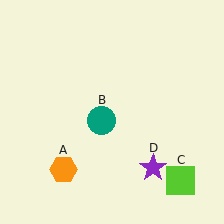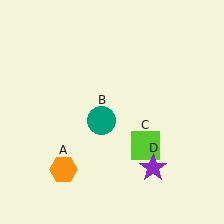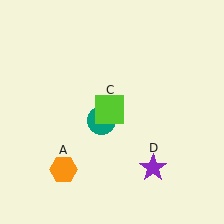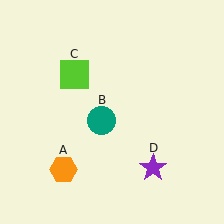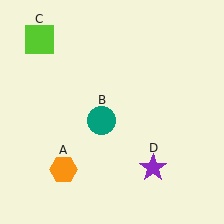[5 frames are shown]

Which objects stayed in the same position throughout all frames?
Orange hexagon (object A) and teal circle (object B) and purple star (object D) remained stationary.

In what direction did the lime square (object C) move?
The lime square (object C) moved up and to the left.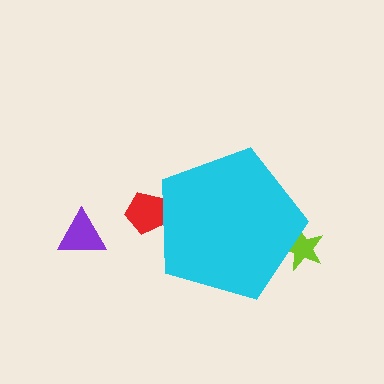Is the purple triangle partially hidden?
No, the purple triangle is fully visible.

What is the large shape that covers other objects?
A cyan pentagon.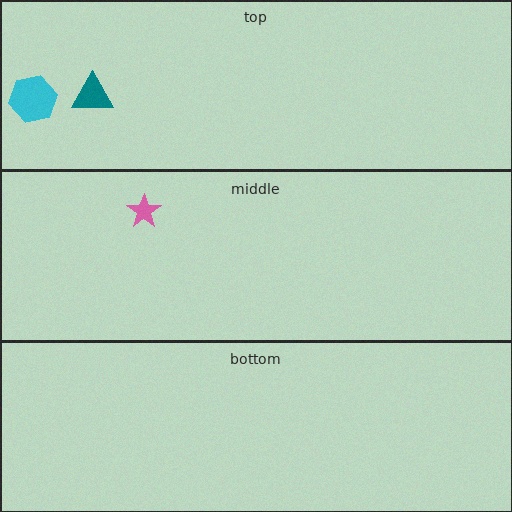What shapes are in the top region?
The cyan hexagon, the teal triangle.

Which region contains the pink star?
The middle region.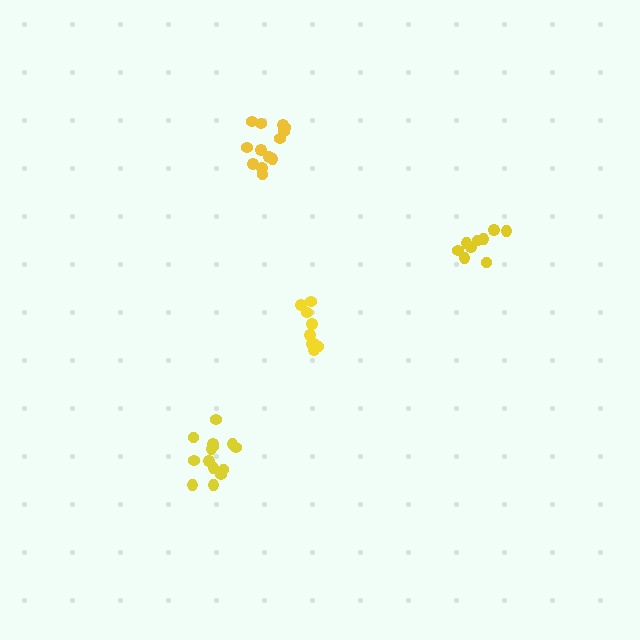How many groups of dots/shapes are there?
There are 4 groups.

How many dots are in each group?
Group 1: 9 dots, Group 2: 9 dots, Group 3: 14 dots, Group 4: 13 dots (45 total).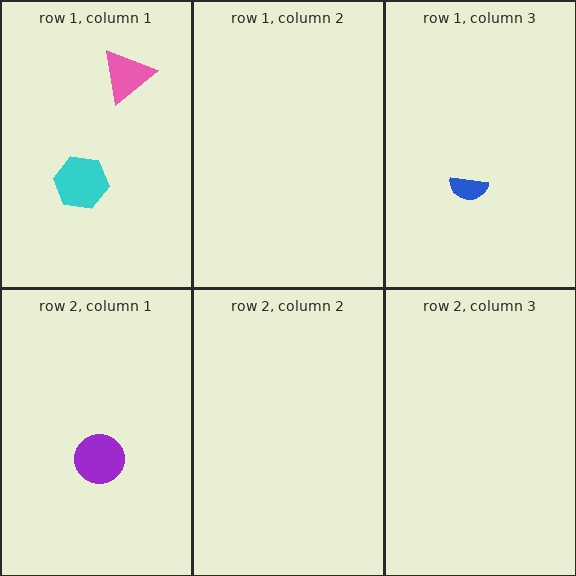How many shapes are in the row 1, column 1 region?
2.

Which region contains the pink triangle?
The row 1, column 1 region.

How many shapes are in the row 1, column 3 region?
1.